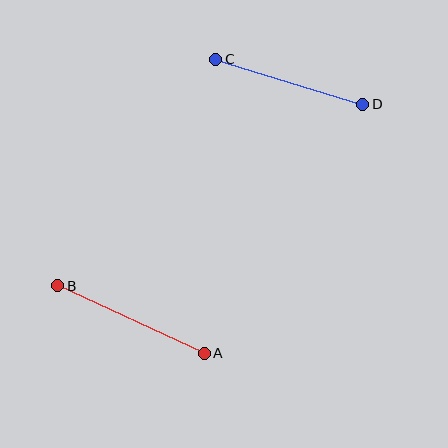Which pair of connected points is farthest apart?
Points A and B are farthest apart.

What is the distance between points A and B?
The distance is approximately 161 pixels.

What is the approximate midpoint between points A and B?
The midpoint is at approximately (131, 319) pixels.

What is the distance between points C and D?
The distance is approximately 154 pixels.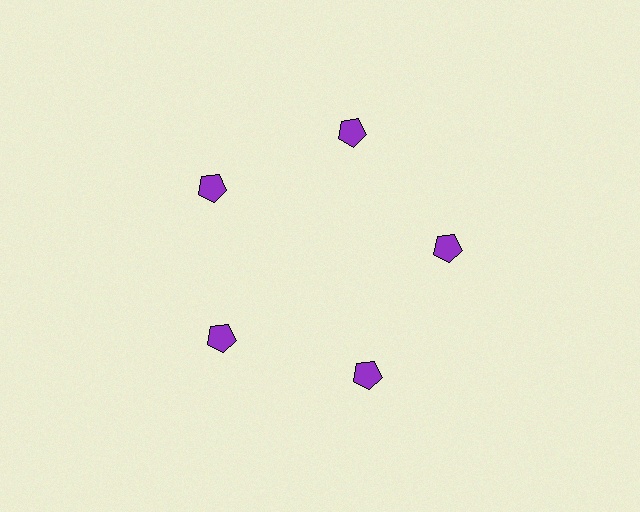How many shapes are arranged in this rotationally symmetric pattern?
There are 5 shapes, arranged in 5 groups of 1.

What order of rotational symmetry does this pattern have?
This pattern has 5-fold rotational symmetry.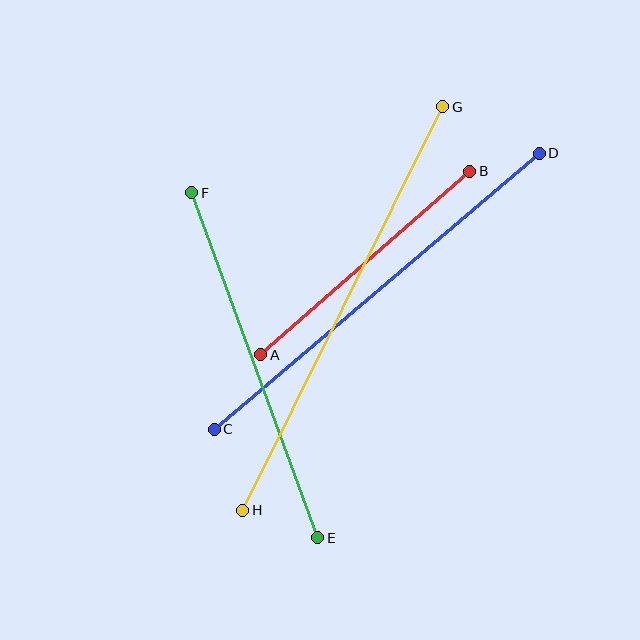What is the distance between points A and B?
The distance is approximately 278 pixels.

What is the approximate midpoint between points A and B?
The midpoint is at approximately (365, 263) pixels.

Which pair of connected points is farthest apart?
Points G and H are farthest apart.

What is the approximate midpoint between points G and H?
The midpoint is at approximately (343, 308) pixels.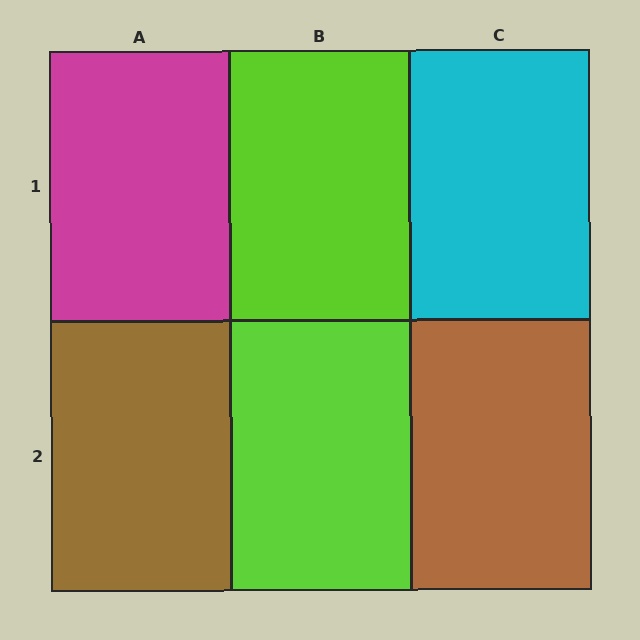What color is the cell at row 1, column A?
Magenta.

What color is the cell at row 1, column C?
Cyan.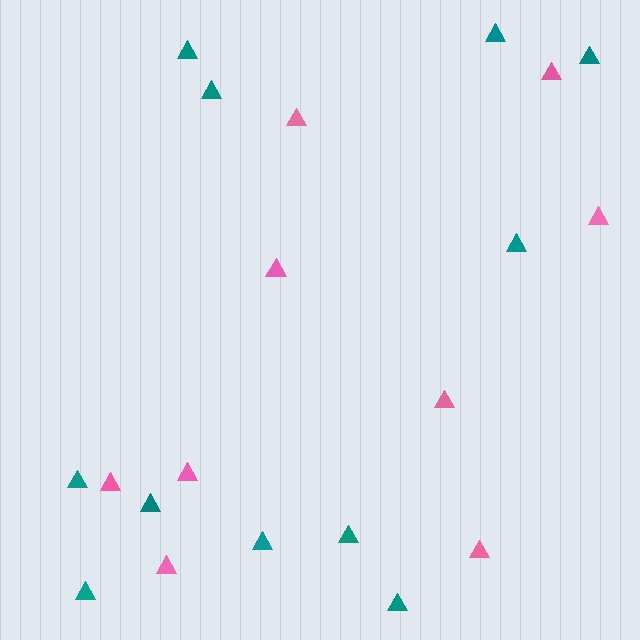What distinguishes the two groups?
There are 2 groups: one group of pink triangles (9) and one group of teal triangles (11).